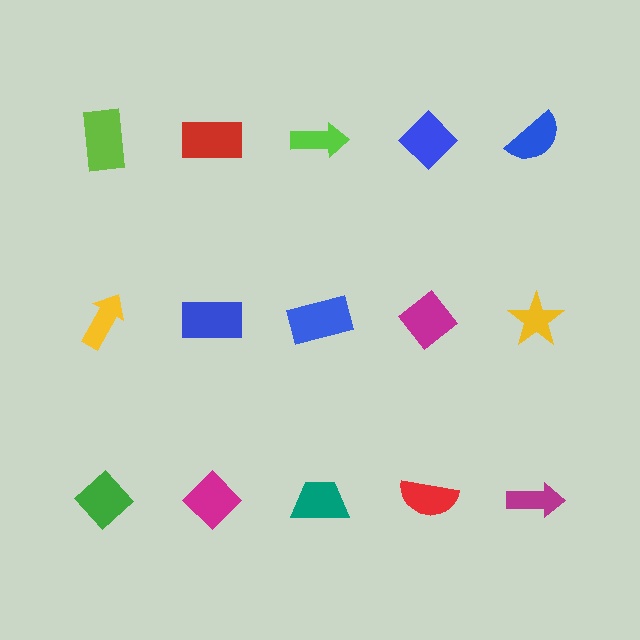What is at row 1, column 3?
A lime arrow.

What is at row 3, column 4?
A red semicircle.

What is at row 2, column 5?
A yellow star.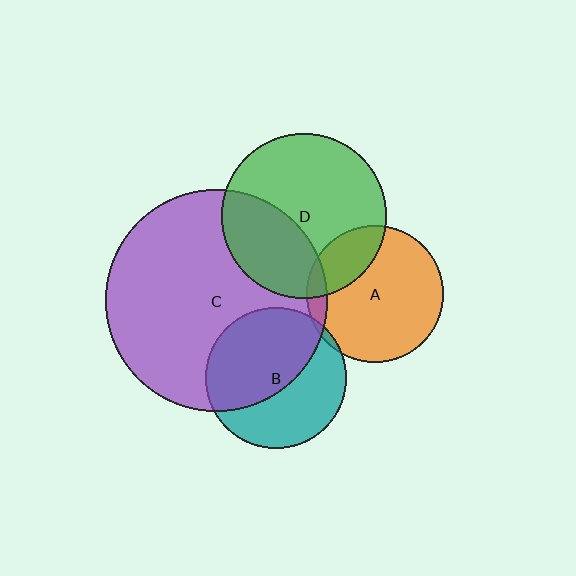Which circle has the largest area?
Circle C (purple).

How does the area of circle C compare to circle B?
Approximately 2.5 times.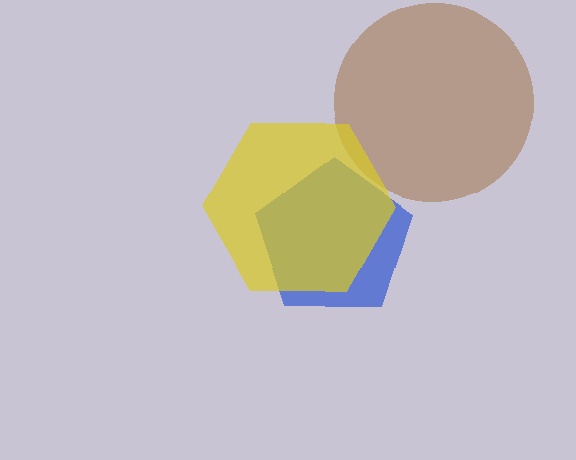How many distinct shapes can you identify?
There are 3 distinct shapes: a blue pentagon, a brown circle, a yellow hexagon.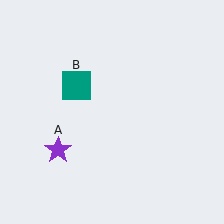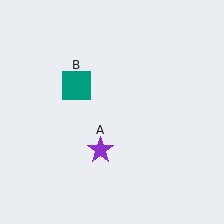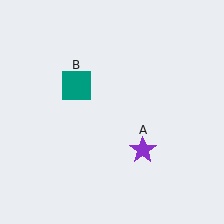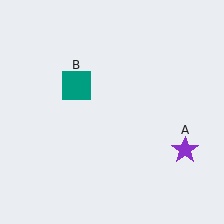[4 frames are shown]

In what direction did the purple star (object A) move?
The purple star (object A) moved right.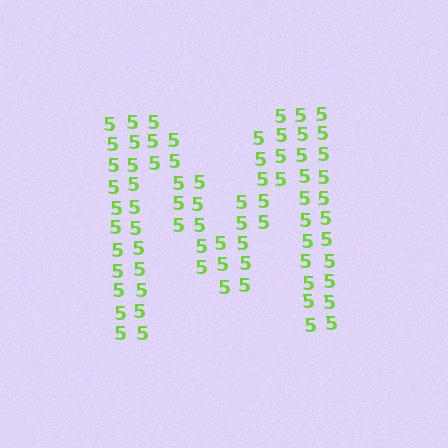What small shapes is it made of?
It is made of small digit 5's.